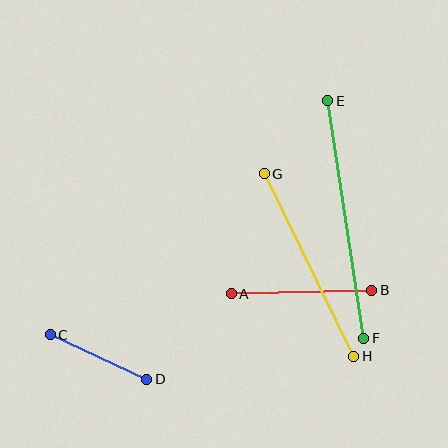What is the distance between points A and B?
The distance is approximately 141 pixels.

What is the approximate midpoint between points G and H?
The midpoint is at approximately (309, 265) pixels.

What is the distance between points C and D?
The distance is approximately 106 pixels.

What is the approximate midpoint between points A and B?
The midpoint is at approximately (302, 292) pixels.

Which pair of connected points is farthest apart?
Points E and F are farthest apart.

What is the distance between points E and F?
The distance is approximately 240 pixels.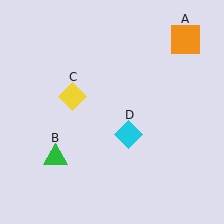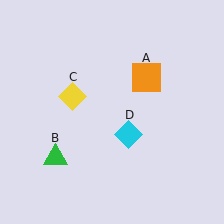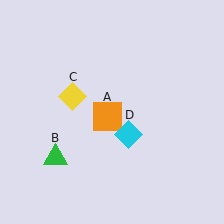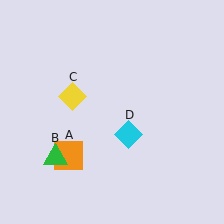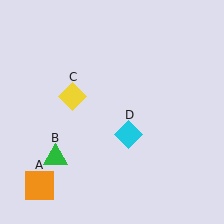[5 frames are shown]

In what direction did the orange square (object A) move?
The orange square (object A) moved down and to the left.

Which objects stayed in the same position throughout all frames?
Green triangle (object B) and yellow diamond (object C) and cyan diamond (object D) remained stationary.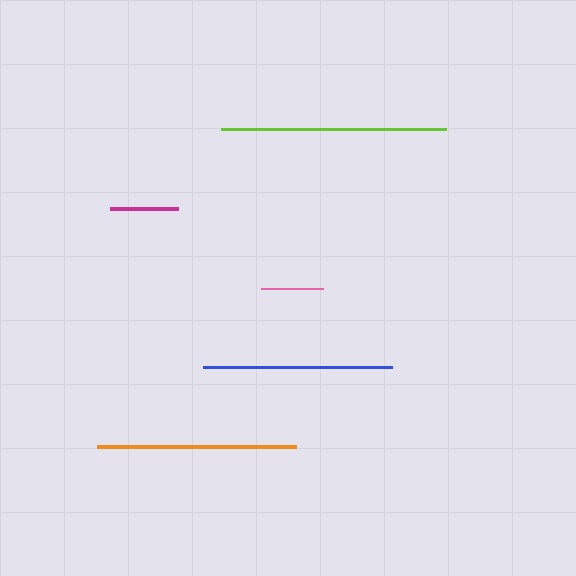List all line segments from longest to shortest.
From longest to shortest: lime, orange, blue, magenta, pink.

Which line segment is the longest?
The lime line is the longest at approximately 225 pixels.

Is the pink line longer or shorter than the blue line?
The blue line is longer than the pink line.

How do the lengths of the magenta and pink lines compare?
The magenta and pink lines are approximately the same length.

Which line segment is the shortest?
The pink line is the shortest at approximately 62 pixels.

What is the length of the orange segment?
The orange segment is approximately 199 pixels long.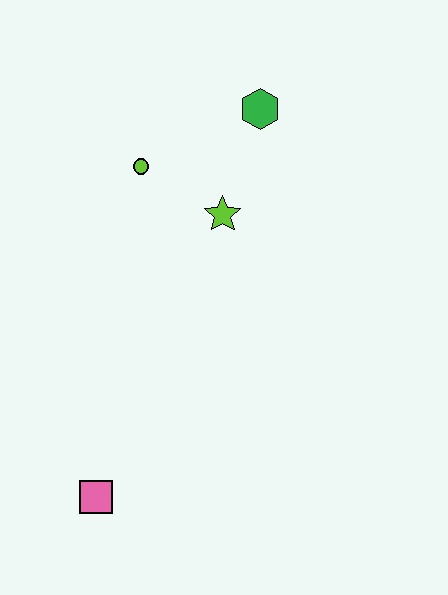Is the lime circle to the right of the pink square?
Yes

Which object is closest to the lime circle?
The lime star is closest to the lime circle.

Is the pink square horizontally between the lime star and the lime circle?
No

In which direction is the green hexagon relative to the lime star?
The green hexagon is above the lime star.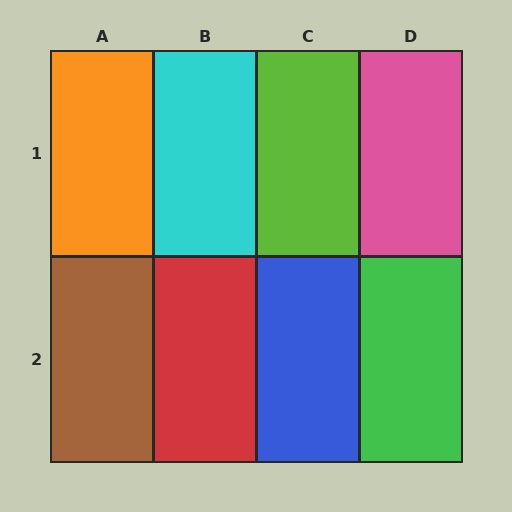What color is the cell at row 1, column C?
Lime.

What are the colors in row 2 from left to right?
Brown, red, blue, green.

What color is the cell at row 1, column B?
Cyan.